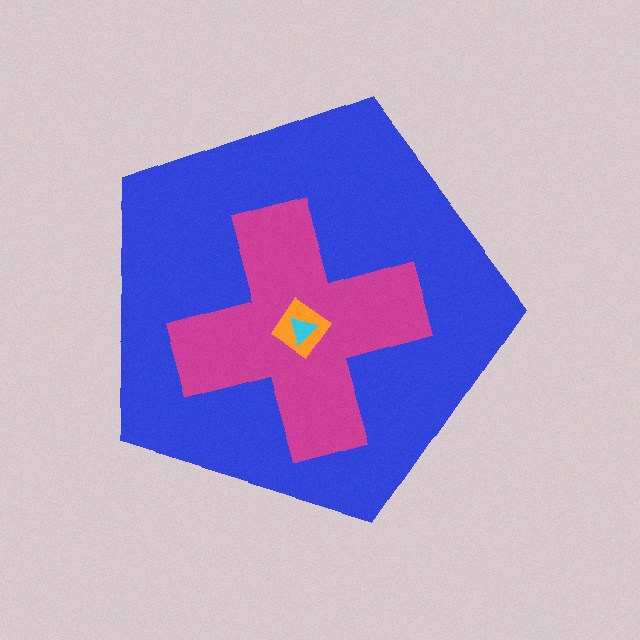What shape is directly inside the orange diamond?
The cyan triangle.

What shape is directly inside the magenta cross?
The orange diamond.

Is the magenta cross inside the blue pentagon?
Yes.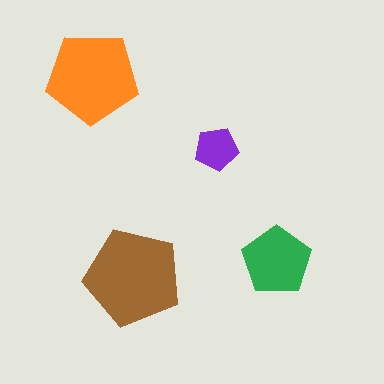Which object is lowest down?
The brown pentagon is bottommost.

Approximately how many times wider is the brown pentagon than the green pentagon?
About 1.5 times wider.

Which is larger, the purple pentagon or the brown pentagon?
The brown one.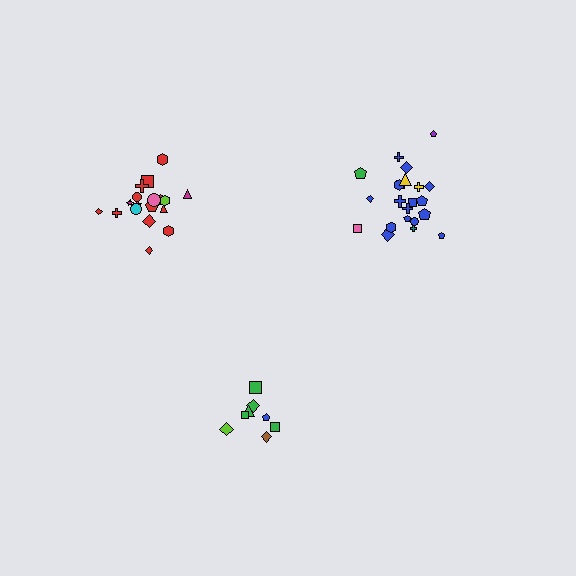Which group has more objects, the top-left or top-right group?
The top-right group.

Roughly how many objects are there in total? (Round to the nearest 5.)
Roughly 50 objects in total.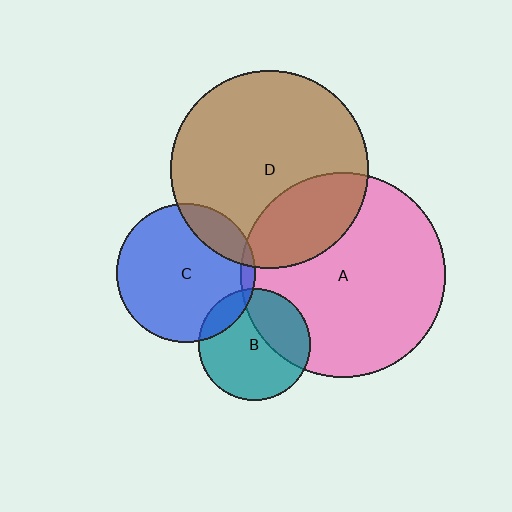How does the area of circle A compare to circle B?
Approximately 3.4 times.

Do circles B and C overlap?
Yes.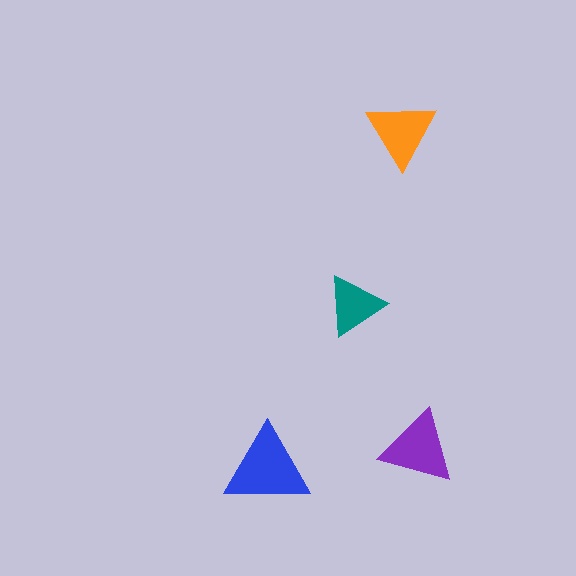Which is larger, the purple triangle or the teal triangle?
The purple one.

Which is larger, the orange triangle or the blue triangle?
The blue one.